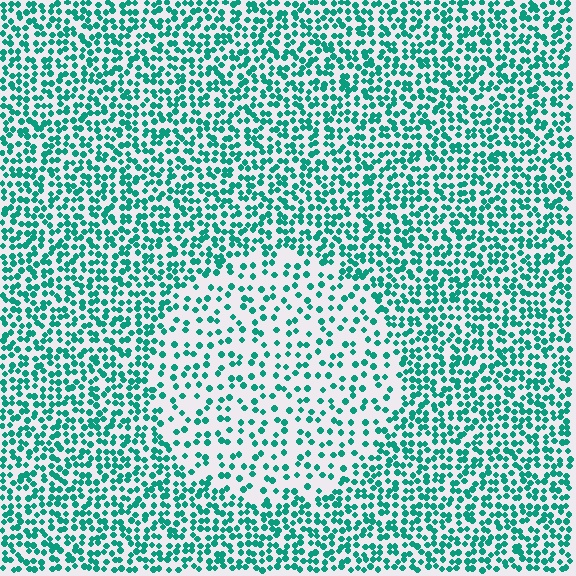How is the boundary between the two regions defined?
The boundary is defined by a change in element density (approximately 2.1x ratio). All elements are the same color, size, and shape.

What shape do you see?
I see a circle.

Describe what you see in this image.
The image contains small teal elements arranged at two different densities. A circle-shaped region is visible where the elements are less densely packed than the surrounding area.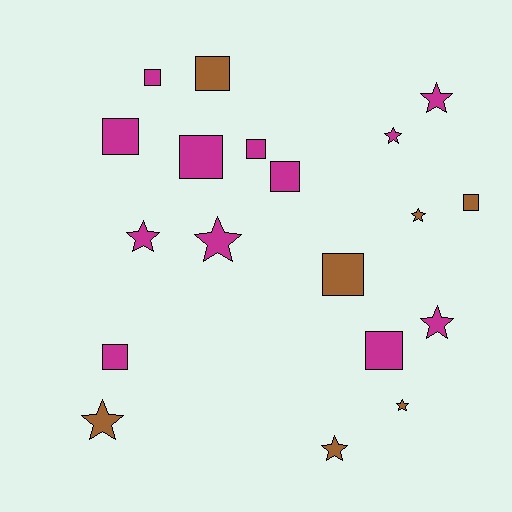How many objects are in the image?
There are 19 objects.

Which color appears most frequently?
Magenta, with 12 objects.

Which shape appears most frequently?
Square, with 10 objects.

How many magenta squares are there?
There are 7 magenta squares.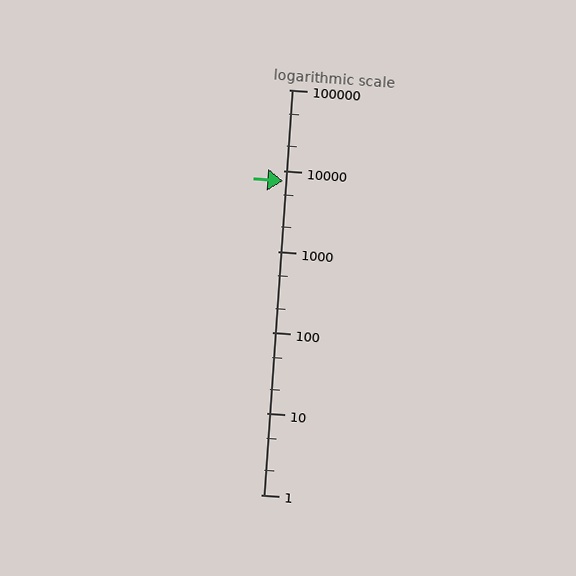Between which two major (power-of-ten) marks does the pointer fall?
The pointer is between 1000 and 10000.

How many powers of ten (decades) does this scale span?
The scale spans 5 decades, from 1 to 100000.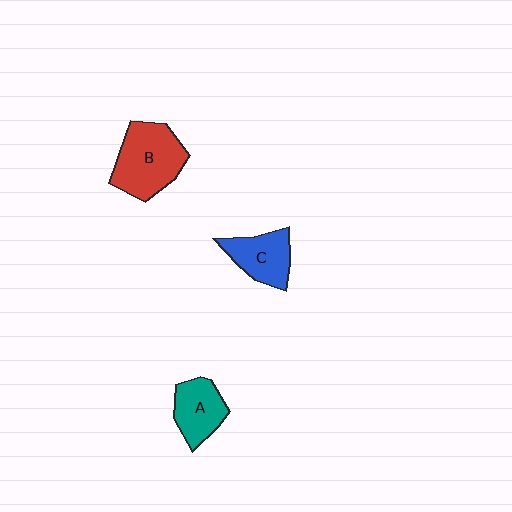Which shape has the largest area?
Shape B (red).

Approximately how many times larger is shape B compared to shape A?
Approximately 1.6 times.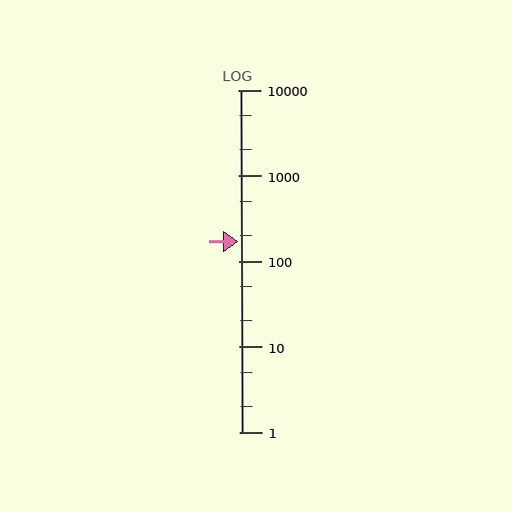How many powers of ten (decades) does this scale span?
The scale spans 4 decades, from 1 to 10000.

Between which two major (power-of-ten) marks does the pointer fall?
The pointer is between 100 and 1000.